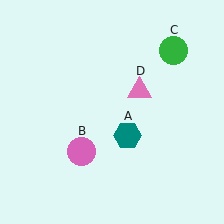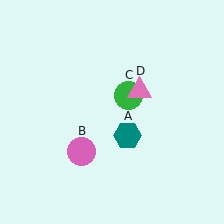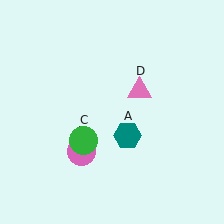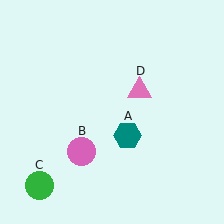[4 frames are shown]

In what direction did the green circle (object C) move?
The green circle (object C) moved down and to the left.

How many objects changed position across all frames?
1 object changed position: green circle (object C).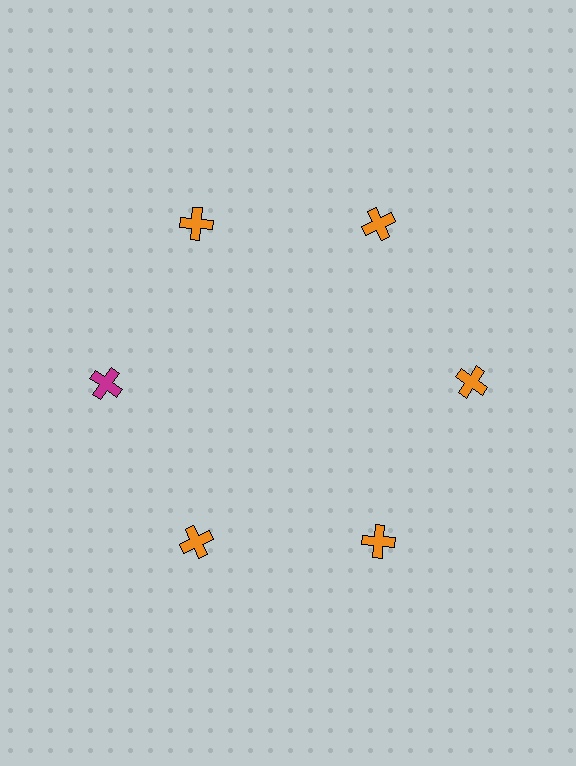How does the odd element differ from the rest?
It has a different color: magenta instead of orange.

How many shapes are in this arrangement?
There are 6 shapes arranged in a ring pattern.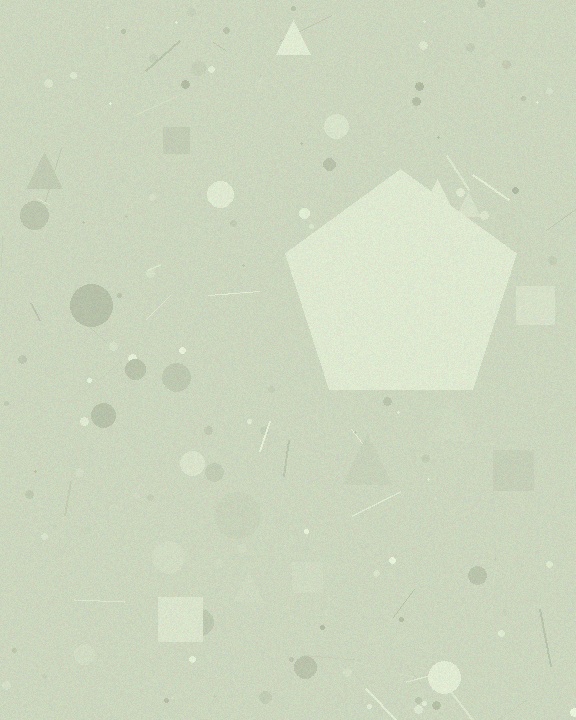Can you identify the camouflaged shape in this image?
The camouflaged shape is a pentagon.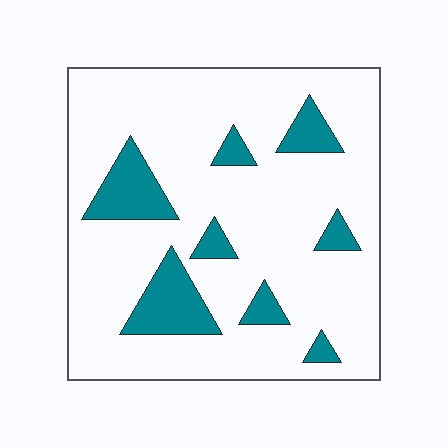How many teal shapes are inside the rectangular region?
8.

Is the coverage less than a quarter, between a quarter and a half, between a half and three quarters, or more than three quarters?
Less than a quarter.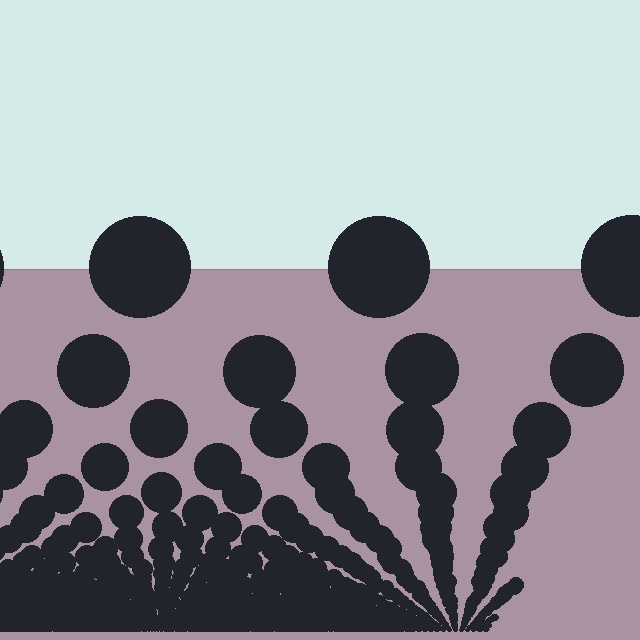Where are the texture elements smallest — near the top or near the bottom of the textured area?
Near the bottom.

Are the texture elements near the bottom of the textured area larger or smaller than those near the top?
Smaller. The gradient is inverted — elements near the bottom are smaller and denser.